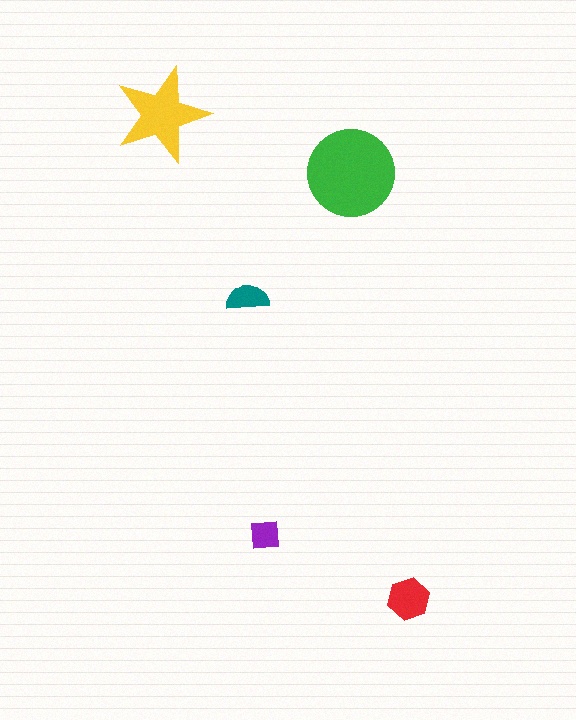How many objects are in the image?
There are 5 objects in the image.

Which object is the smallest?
The purple square.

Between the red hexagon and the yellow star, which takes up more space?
The yellow star.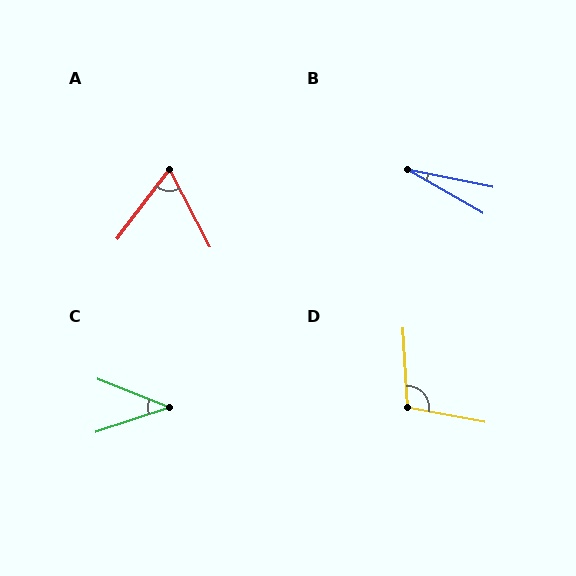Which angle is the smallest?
B, at approximately 18 degrees.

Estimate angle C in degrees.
Approximately 41 degrees.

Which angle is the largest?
D, at approximately 104 degrees.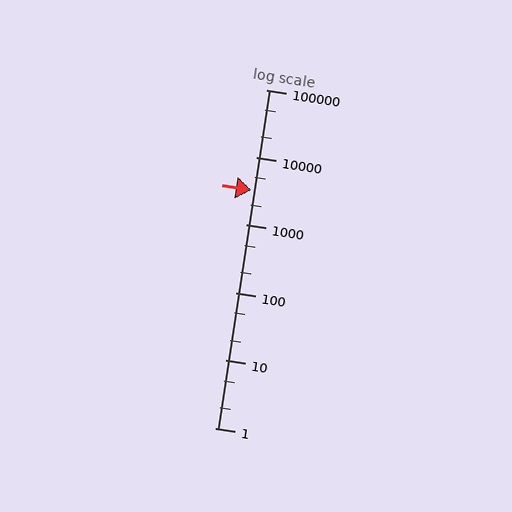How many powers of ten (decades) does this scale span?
The scale spans 5 decades, from 1 to 100000.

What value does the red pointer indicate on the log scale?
The pointer indicates approximately 3300.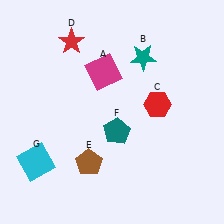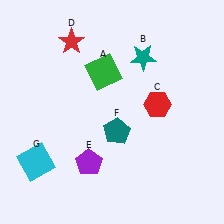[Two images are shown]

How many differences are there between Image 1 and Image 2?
There are 2 differences between the two images.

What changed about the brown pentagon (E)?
In Image 1, E is brown. In Image 2, it changed to purple.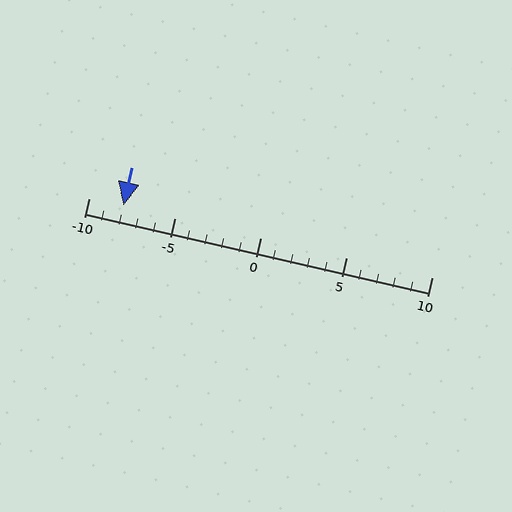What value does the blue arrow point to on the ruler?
The blue arrow points to approximately -8.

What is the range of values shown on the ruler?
The ruler shows values from -10 to 10.